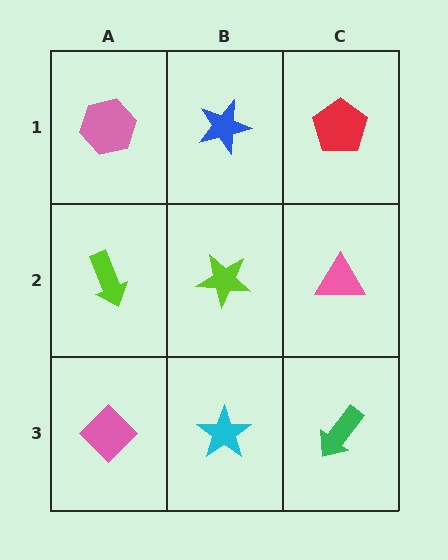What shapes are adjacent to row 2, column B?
A blue star (row 1, column B), a cyan star (row 3, column B), a lime arrow (row 2, column A), a pink triangle (row 2, column C).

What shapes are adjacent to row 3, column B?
A lime star (row 2, column B), a pink diamond (row 3, column A), a green arrow (row 3, column C).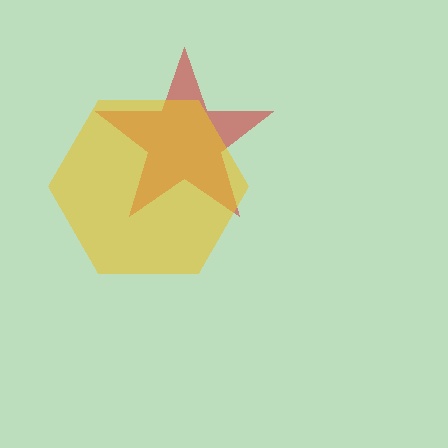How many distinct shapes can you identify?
There are 2 distinct shapes: a red star, a yellow hexagon.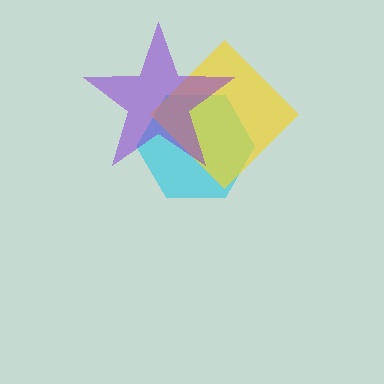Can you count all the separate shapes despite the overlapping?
Yes, there are 3 separate shapes.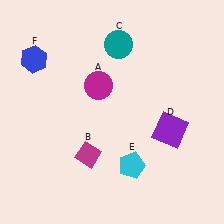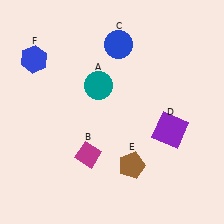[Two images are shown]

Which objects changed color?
A changed from magenta to teal. C changed from teal to blue. E changed from cyan to brown.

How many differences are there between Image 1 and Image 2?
There are 3 differences between the two images.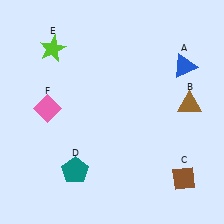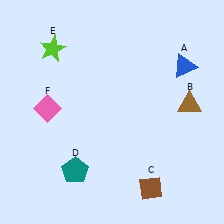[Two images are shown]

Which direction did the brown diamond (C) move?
The brown diamond (C) moved left.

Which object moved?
The brown diamond (C) moved left.